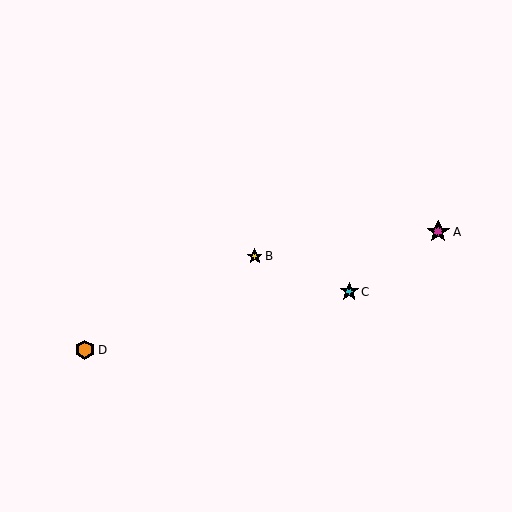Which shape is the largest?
The magenta star (labeled A) is the largest.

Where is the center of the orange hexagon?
The center of the orange hexagon is at (85, 350).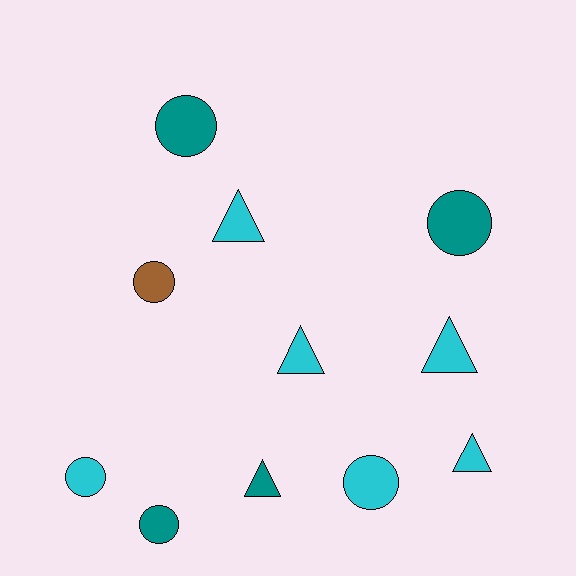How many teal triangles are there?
There is 1 teal triangle.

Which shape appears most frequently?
Circle, with 6 objects.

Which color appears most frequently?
Cyan, with 6 objects.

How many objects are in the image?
There are 11 objects.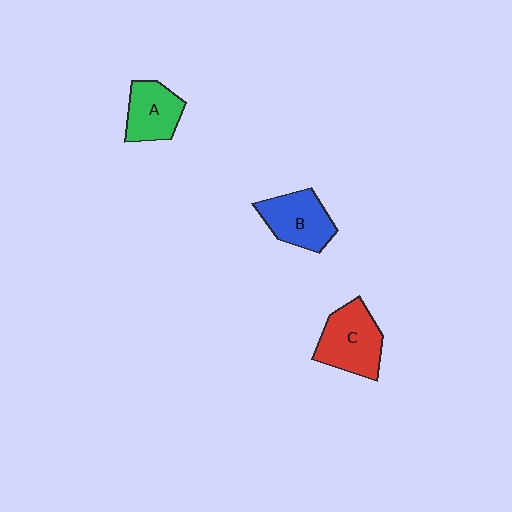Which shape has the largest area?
Shape C (red).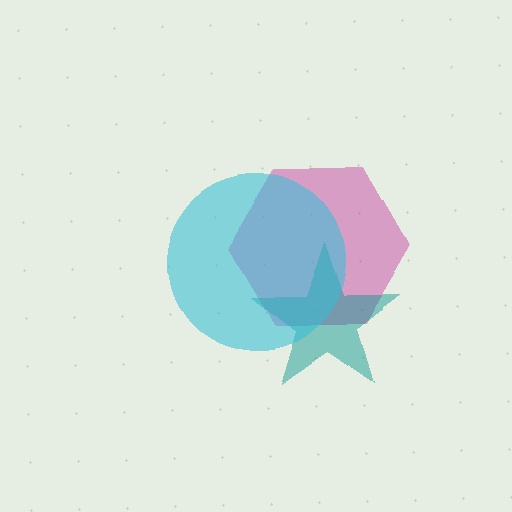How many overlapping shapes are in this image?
There are 3 overlapping shapes in the image.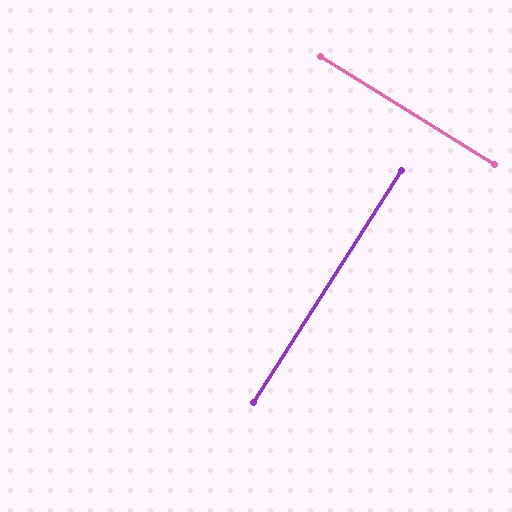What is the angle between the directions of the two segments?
Approximately 89 degrees.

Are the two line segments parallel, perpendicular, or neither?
Perpendicular — they meet at approximately 89°.